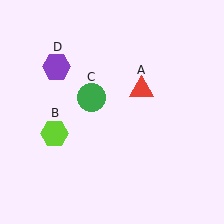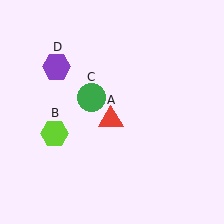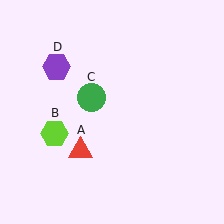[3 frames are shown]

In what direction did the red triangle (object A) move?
The red triangle (object A) moved down and to the left.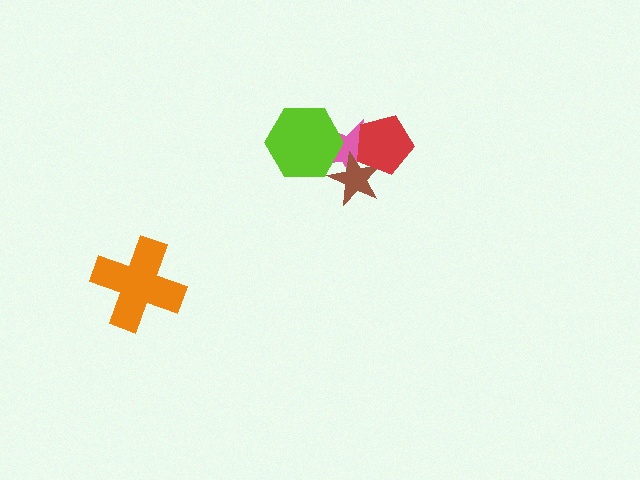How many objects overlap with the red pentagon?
2 objects overlap with the red pentagon.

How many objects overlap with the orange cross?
0 objects overlap with the orange cross.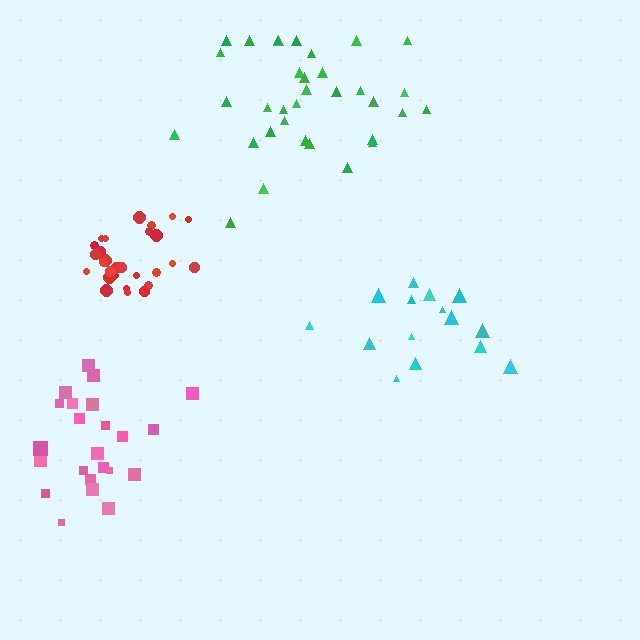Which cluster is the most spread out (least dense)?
Cyan.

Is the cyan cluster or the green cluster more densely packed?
Green.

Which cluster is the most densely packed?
Red.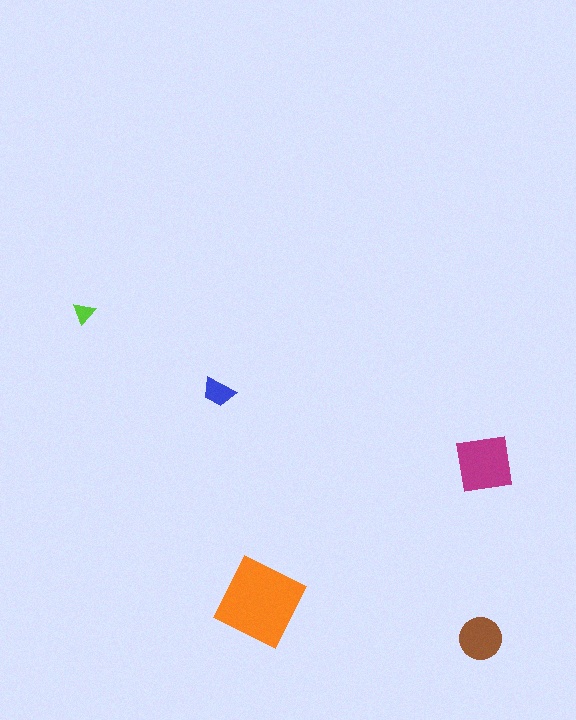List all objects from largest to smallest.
The orange square, the magenta square, the brown circle, the blue trapezoid, the lime triangle.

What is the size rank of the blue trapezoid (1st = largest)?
4th.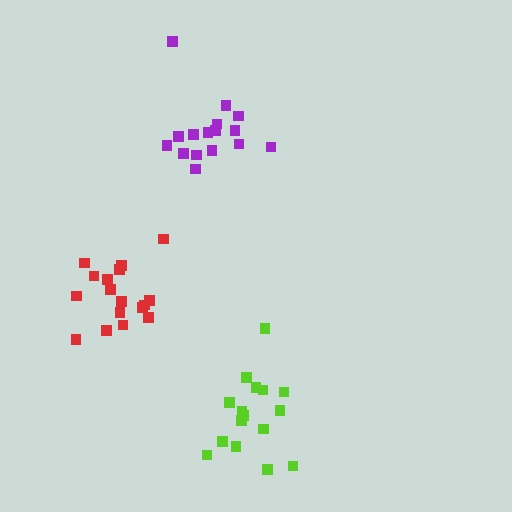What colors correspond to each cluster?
The clusters are colored: red, purple, lime.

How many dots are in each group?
Group 1: 17 dots, Group 2: 16 dots, Group 3: 17 dots (50 total).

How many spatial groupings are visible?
There are 3 spatial groupings.